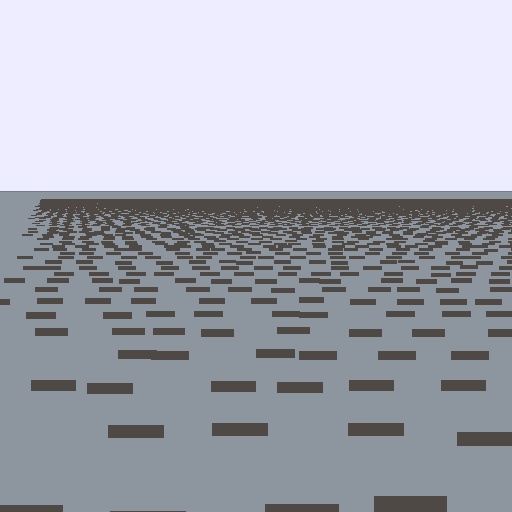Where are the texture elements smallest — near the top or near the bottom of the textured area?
Near the top.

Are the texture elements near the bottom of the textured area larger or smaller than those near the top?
Larger. Near the bottom, elements are closer to the viewer and appear at a bigger on-screen size.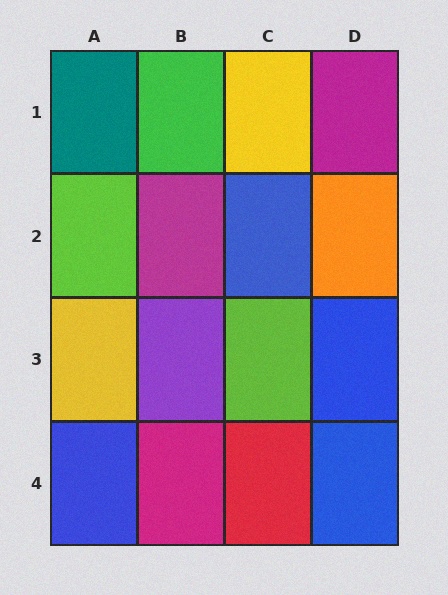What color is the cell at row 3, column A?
Yellow.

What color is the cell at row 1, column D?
Magenta.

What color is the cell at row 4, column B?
Magenta.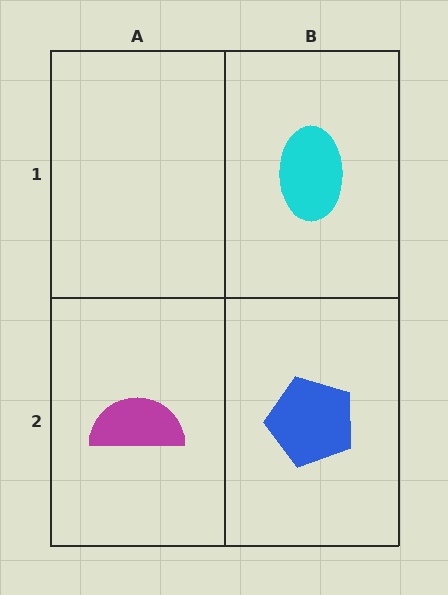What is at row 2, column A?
A magenta semicircle.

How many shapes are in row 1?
1 shape.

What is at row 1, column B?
A cyan ellipse.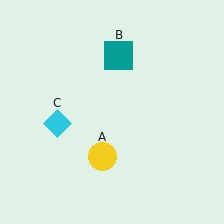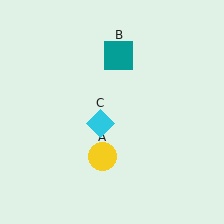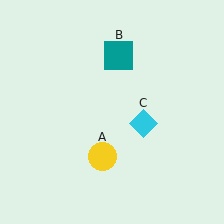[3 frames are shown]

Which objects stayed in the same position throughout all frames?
Yellow circle (object A) and teal square (object B) remained stationary.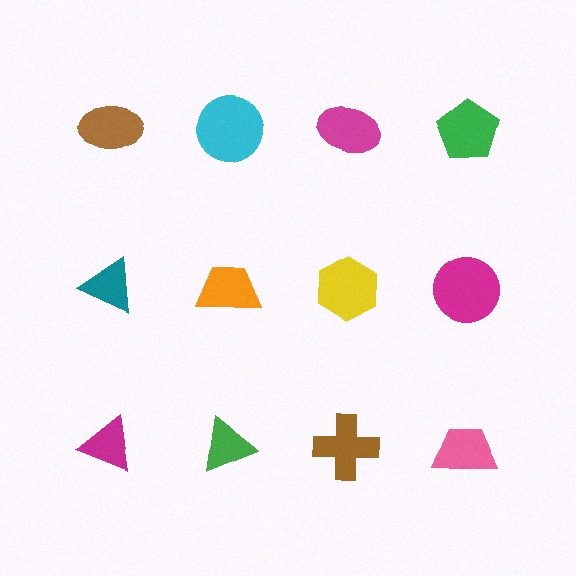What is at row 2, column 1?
A teal triangle.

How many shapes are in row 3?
4 shapes.